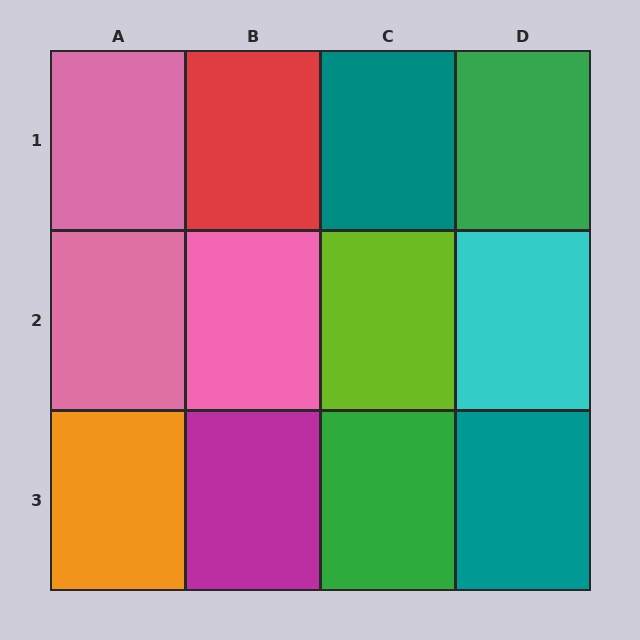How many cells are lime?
1 cell is lime.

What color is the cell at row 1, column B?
Red.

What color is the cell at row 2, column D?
Cyan.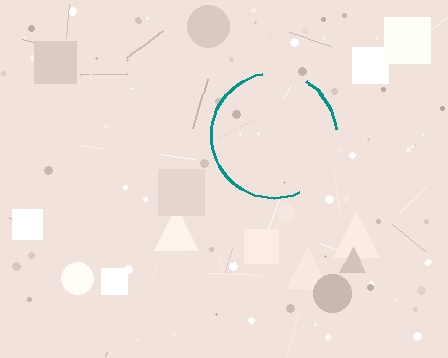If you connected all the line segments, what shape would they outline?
They would outline a circle.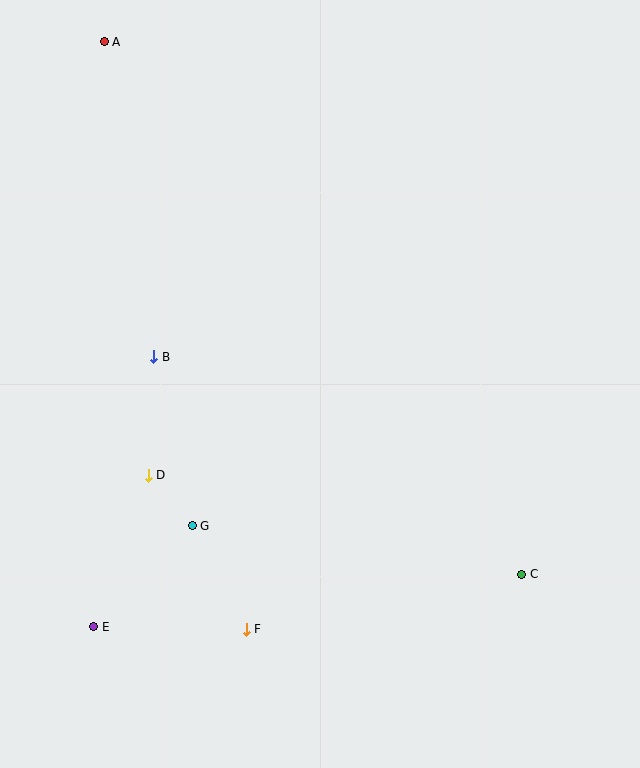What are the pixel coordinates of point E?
Point E is at (94, 627).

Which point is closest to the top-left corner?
Point A is closest to the top-left corner.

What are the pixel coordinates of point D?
Point D is at (148, 475).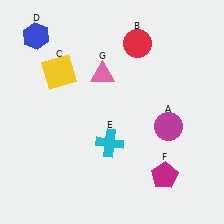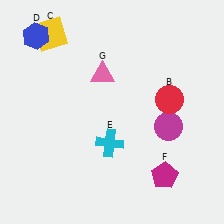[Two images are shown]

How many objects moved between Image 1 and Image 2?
2 objects moved between the two images.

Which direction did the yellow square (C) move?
The yellow square (C) moved up.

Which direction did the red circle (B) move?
The red circle (B) moved down.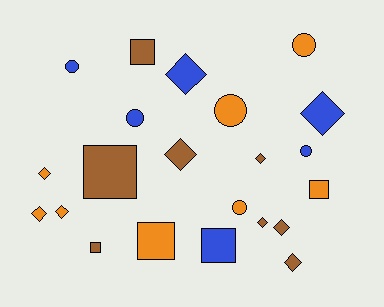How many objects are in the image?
There are 22 objects.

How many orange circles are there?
There are 3 orange circles.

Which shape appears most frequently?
Diamond, with 10 objects.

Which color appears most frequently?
Brown, with 8 objects.